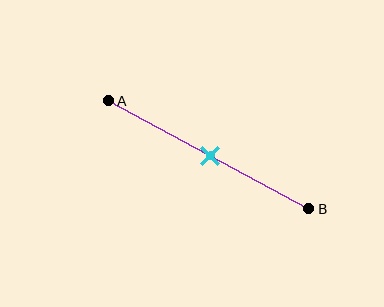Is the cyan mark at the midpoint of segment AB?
Yes, the mark is approximately at the midpoint.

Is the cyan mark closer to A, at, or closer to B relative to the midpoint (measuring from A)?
The cyan mark is approximately at the midpoint of segment AB.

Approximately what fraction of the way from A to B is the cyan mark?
The cyan mark is approximately 50% of the way from A to B.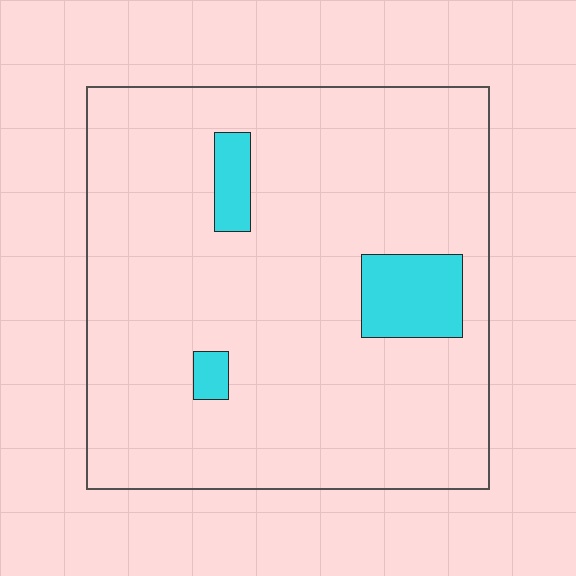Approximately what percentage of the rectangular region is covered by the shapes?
Approximately 10%.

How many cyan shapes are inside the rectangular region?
3.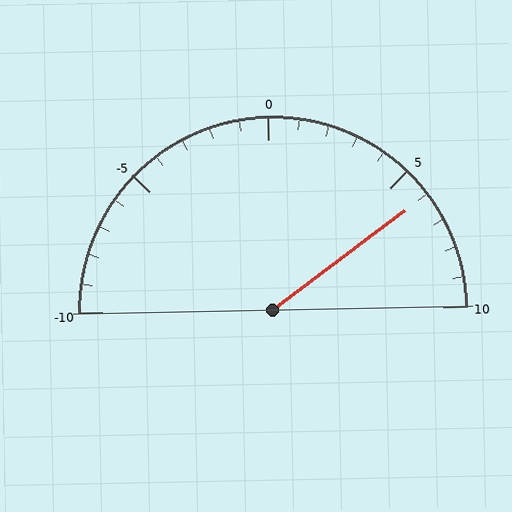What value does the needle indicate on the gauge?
The needle indicates approximately 6.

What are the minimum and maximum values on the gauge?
The gauge ranges from -10 to 10.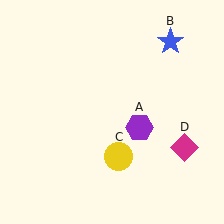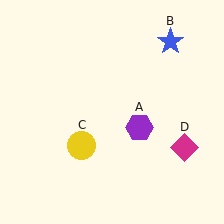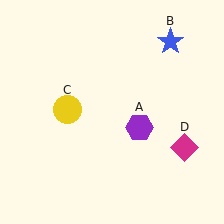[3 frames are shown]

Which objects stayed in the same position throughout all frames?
Purple hexagon (object A) and blue star (object B) and magenta diamond (object D) remained stationary.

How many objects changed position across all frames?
1 object changed position: yellow circle (object C).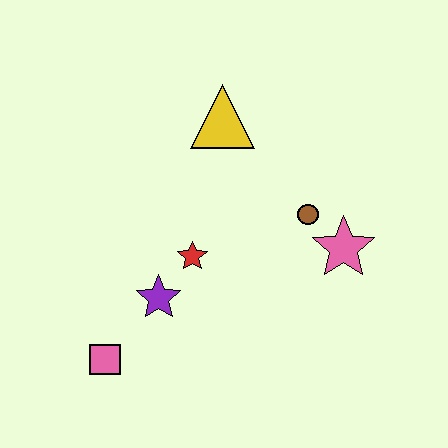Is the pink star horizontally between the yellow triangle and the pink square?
No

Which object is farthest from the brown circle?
The pink square is farthest from the brown circle.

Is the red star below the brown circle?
Yes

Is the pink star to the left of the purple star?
No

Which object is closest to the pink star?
The brown circle is closest to the pink star.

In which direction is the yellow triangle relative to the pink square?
The yellow triangle is above the pink square.